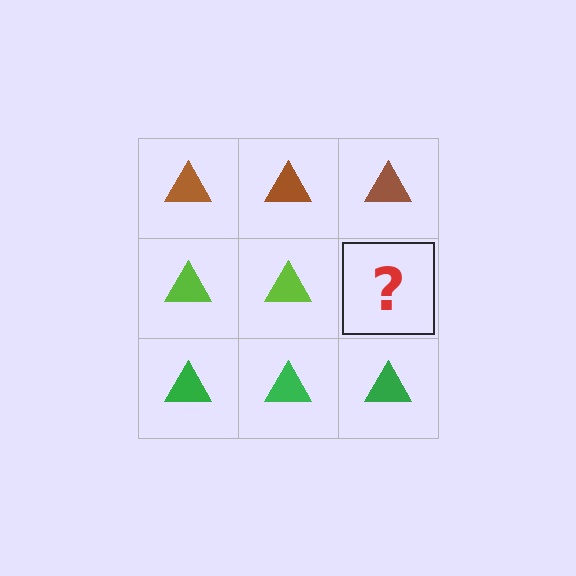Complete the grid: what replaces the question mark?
The question mark should be replaced with a lime triangle.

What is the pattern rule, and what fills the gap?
The rule is that each row has a consistent color. The gap should be filled with a lime triangle.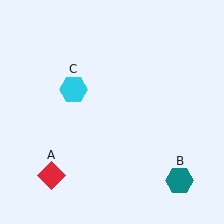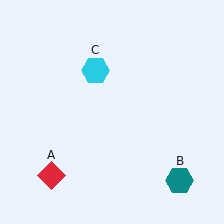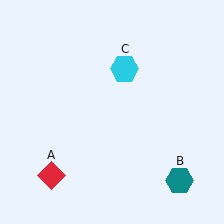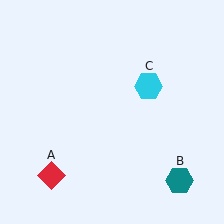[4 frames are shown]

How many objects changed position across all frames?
1 object changed position: cyan hexagon (object C).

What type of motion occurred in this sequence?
The cyan hexagon (object C) rotated clockwise around the center of the scene.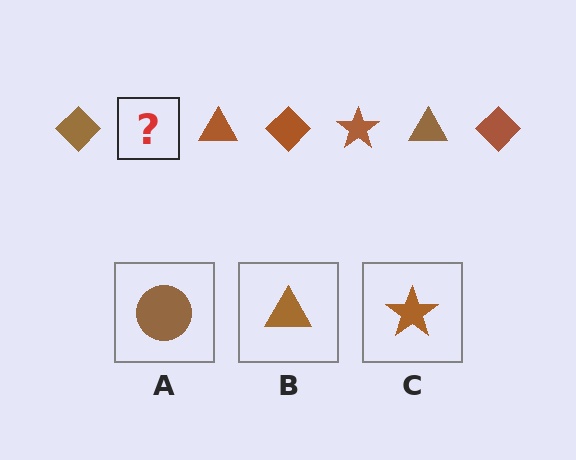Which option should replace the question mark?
Option C.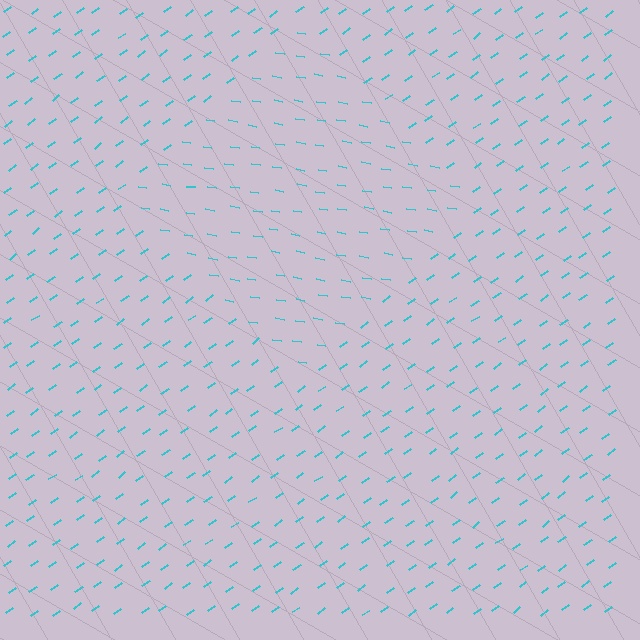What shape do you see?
I see a diamond.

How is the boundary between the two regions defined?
The boundary is defined purely by a change in line orientation (approximately 45 degrees difference). All lines are the same color and thickness.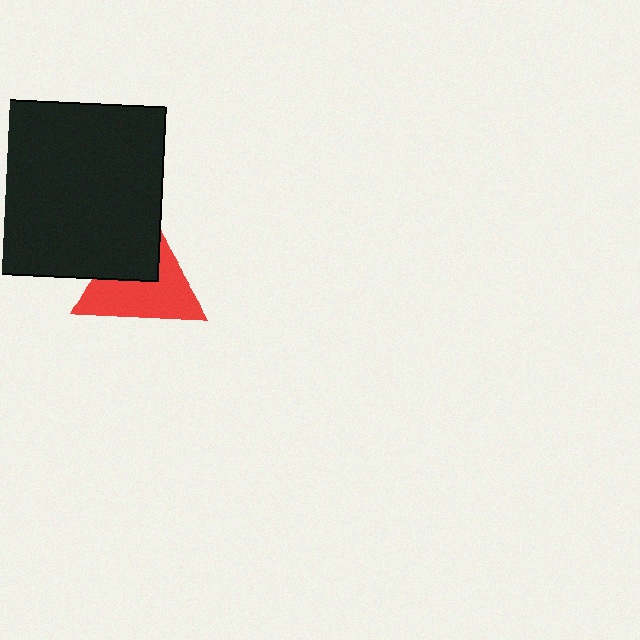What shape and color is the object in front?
The object in front is a black rectangle.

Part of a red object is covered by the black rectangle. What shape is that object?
It is a triangle.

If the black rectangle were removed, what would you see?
You would see the complete red triangle.